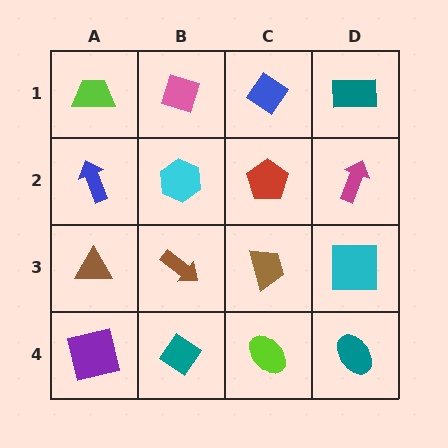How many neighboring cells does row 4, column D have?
2.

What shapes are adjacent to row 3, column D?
A magenta arrow (row 2, column D), a teal ellipse (row 4, column D), a brown trapezoid (row 3, column C).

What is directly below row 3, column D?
A teal ellipse.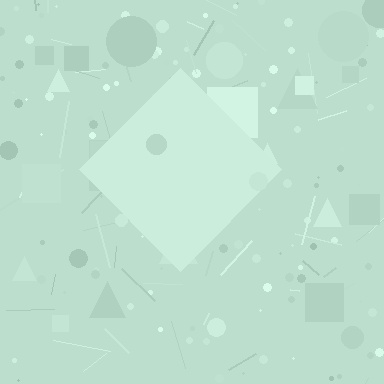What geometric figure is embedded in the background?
A diamond is embedded in the background.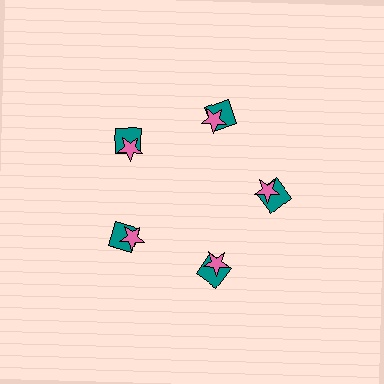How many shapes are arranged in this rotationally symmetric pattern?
There are 10 shapes, arranged in 5 groups of 2.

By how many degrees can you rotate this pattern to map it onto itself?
The pattern maps onto itself every 72 degrees of rotation.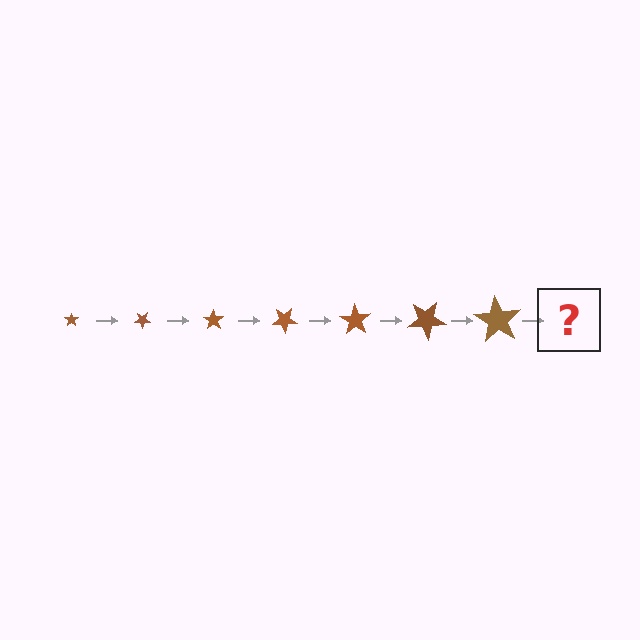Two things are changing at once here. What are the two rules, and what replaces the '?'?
The two rules are that the star grows larger each step and it rotates 35 degrees each step. The '?' should be a star, larger than the previous one and rotated 245 degrees from the start.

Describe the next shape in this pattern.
It should be a star, larger than the previous one and rotated 245 degrees from the start.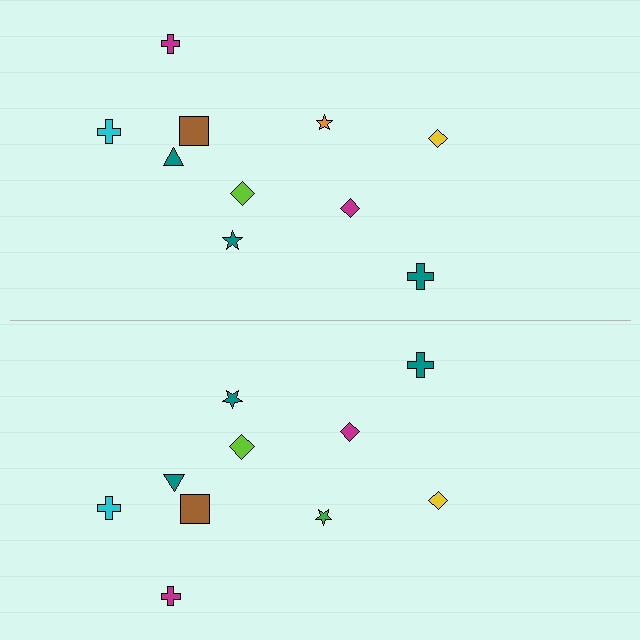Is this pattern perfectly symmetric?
No, the pattern is not perfectly symmetric. The green star on the bottom side breaks the symmetry — its mirror counterpart is orange.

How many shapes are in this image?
There are 20 shapes in this image.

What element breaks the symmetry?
The green star on the bottom side breaks the symmetry — its mirror counterpart is orange.